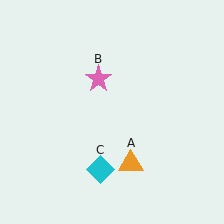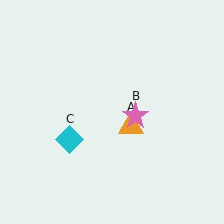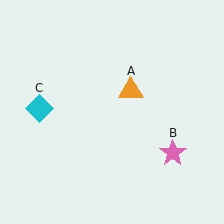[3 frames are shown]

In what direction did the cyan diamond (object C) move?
The cyan diamond (object C) moved up and to the left.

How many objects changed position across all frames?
3 objects changed position: orange triangle (object A), pink star (object B), cyan diamond (object C).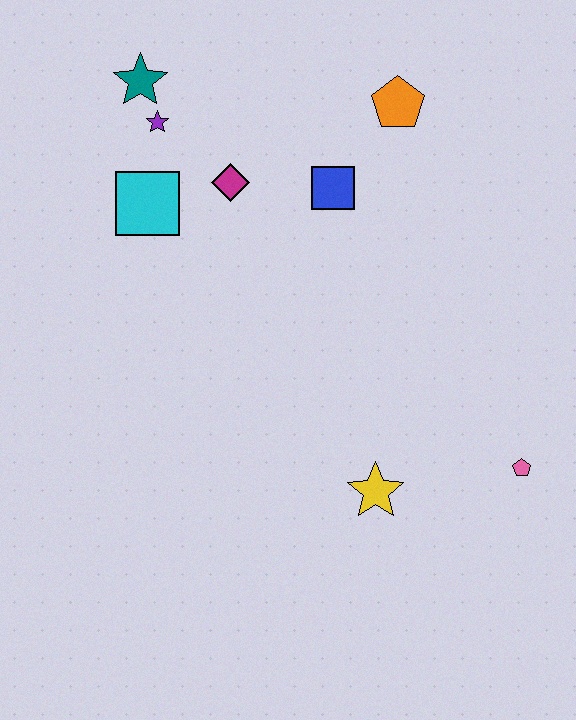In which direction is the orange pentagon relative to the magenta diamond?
The orange pentagon is to the right of the magenta diamond.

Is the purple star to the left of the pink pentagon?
Yes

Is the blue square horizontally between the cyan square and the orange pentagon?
Yes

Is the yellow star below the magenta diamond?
Yes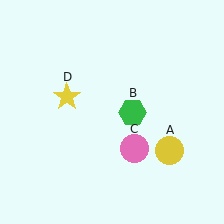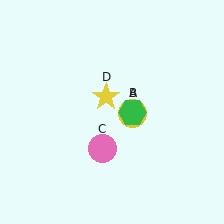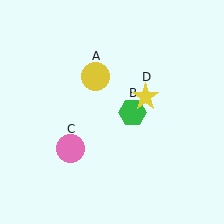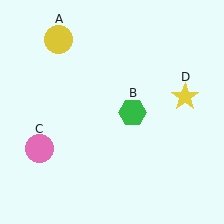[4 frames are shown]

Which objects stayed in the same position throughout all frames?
Green hexagon (object B) remained stationary.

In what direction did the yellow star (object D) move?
The yellow star (object D) moved right.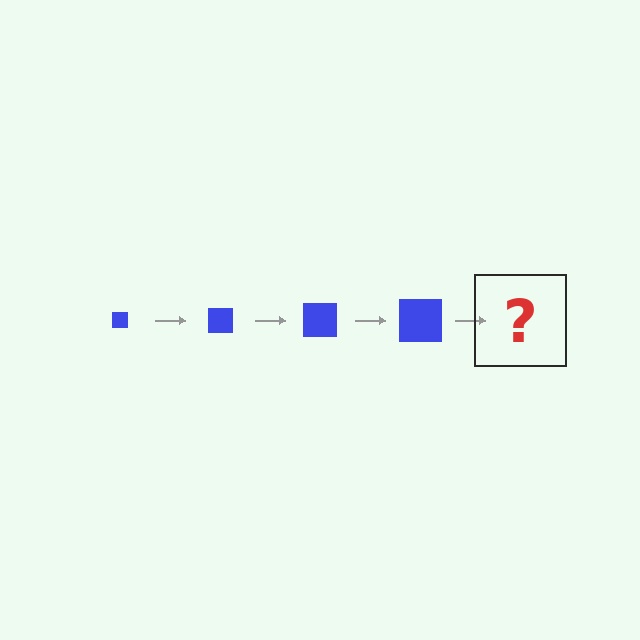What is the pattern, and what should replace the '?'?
The pattern is that the square gets progressively larger each step. The '?' should be a blue square, larger than the previous one.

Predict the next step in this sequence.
The next step is a blue square, larger than the previous one.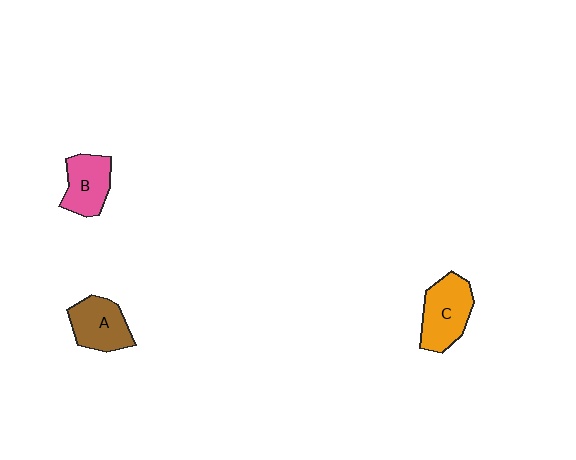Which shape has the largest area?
Shape C (orange).